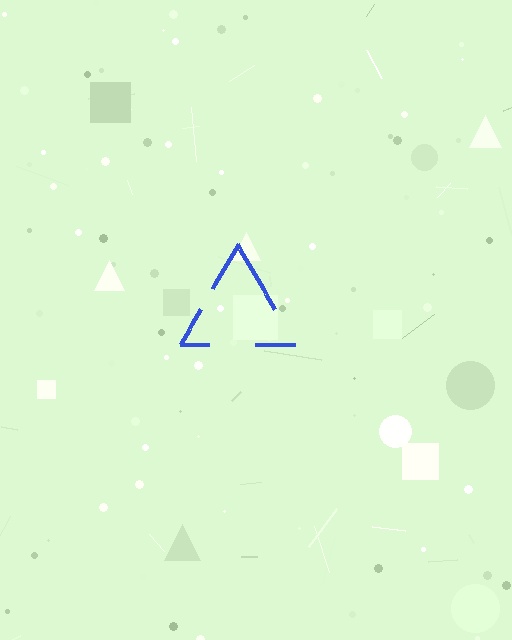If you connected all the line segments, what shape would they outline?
They would outline a triangle.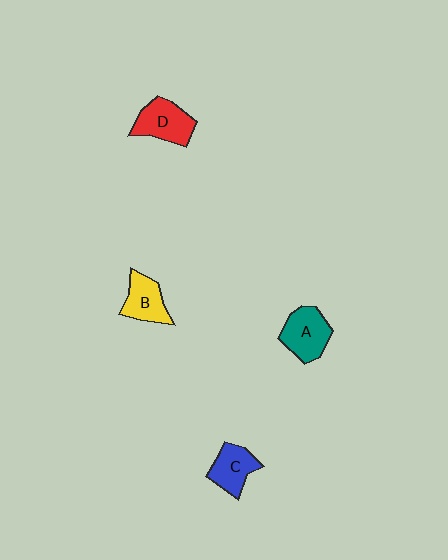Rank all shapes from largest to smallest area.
From largest to smallest: D (red), A (teal), C (blue), B (yellow).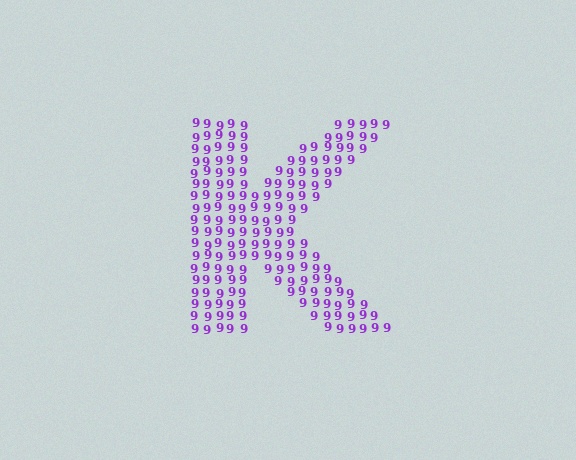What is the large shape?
The large shape is the letter K.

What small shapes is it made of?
It is made of small digit 9's.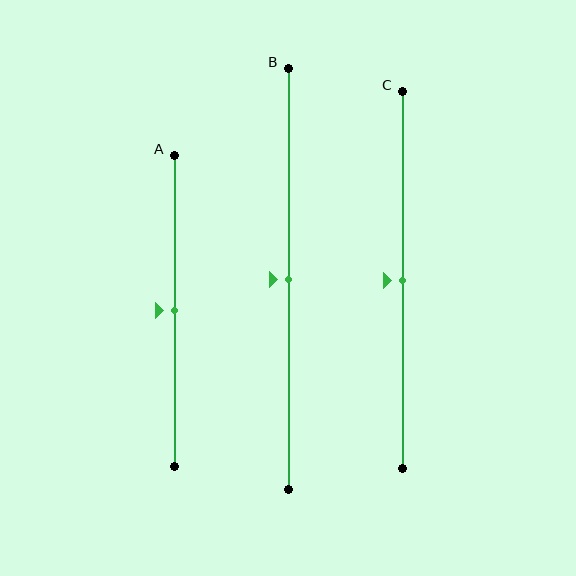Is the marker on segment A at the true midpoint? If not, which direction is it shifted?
Yes, the marker on segment A is at the true midpoint.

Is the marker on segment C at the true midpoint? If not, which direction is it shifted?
Yes, the marker on segment C is at the true midpoint.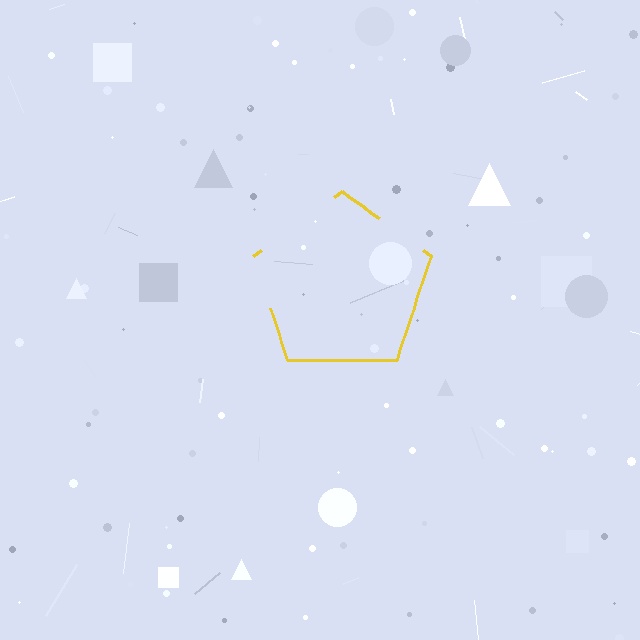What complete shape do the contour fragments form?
The contour fragments form a pentagon.